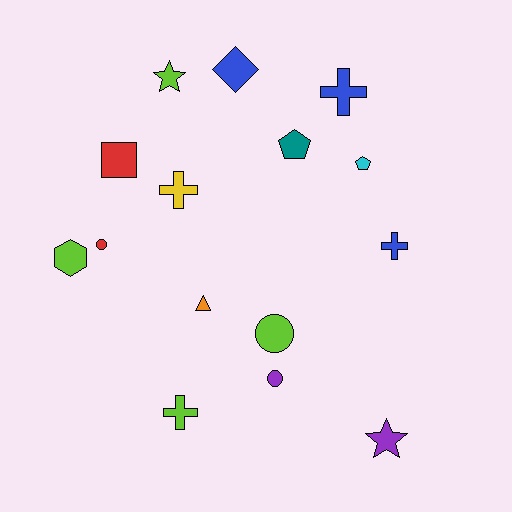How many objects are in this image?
There are 15 objects.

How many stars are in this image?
There are 2 stars.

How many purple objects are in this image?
There are 2 purple objects.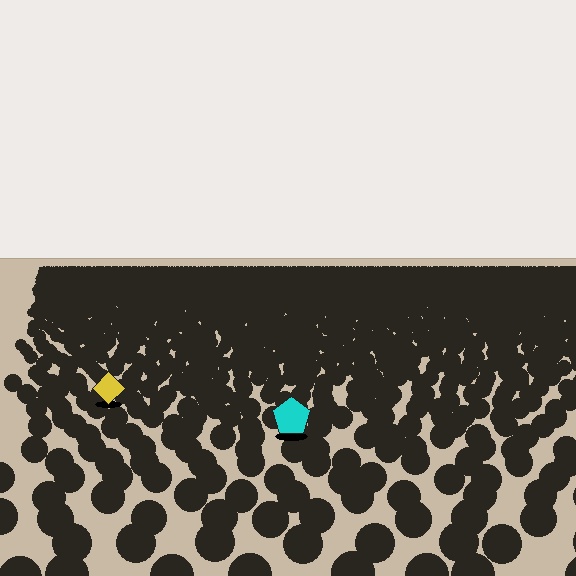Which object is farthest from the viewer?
The yellow diamond is farthest from the viewer. It appears smaller and the ground texture around it is denser.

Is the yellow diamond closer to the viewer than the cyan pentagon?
No. The cyan pentagon is closer — you can tell from the texture gradient: the ground texture is coarser near it.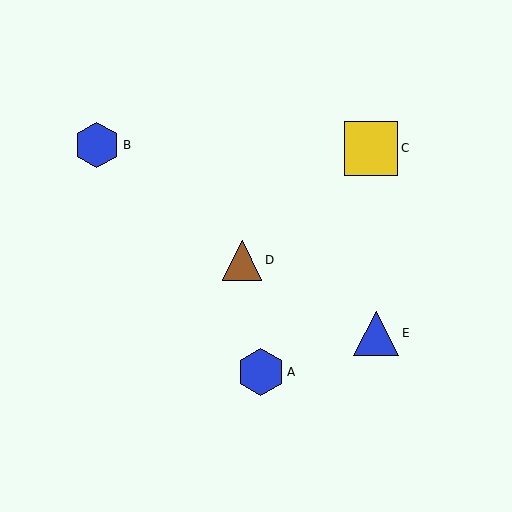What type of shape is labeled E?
Shape E is a blue triangle.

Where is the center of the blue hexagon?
The center of the blue hexagon is at (261, 372).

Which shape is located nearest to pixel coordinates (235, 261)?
The brown triangle (labeled D) at (242, 260) is nearest to that location.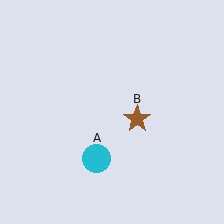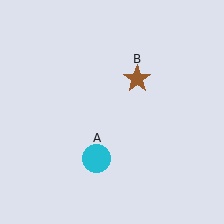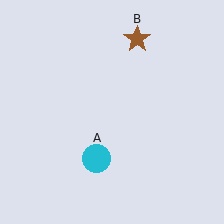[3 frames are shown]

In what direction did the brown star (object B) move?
The brown star (object B) moved up.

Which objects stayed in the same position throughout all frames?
Cyan circle (object A) remained stationary.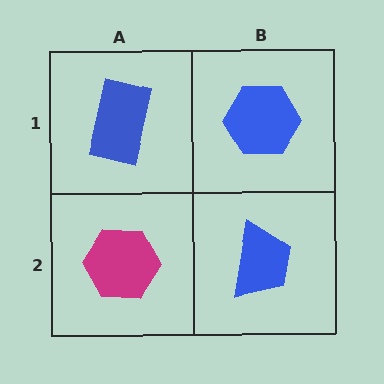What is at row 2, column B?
A blue trapezoid.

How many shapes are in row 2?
2 shapes.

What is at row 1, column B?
A blue hexagon.